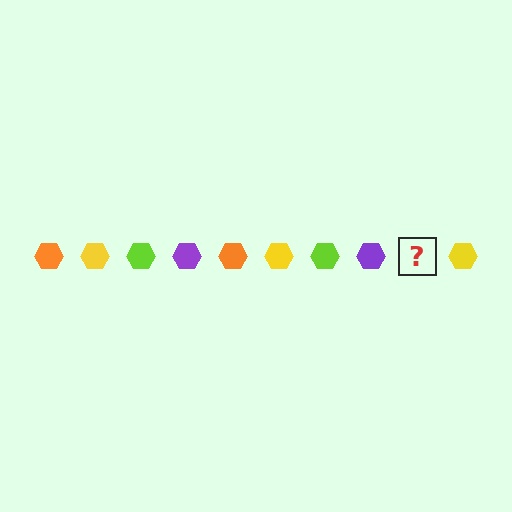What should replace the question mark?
The question mark should be replaced with an orange hexagon.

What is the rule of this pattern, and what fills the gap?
The rule is that the pattern cycles through orange, yellow, lime, purple hexagons. The gap should be filled with an orange hexagon.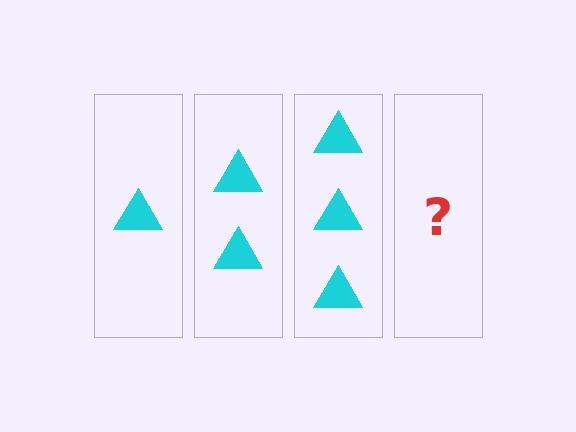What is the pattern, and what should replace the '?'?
The pattern is that each step adds one more triangle. The '?' should be 4 triangles.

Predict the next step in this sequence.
The next step is 4 triangles.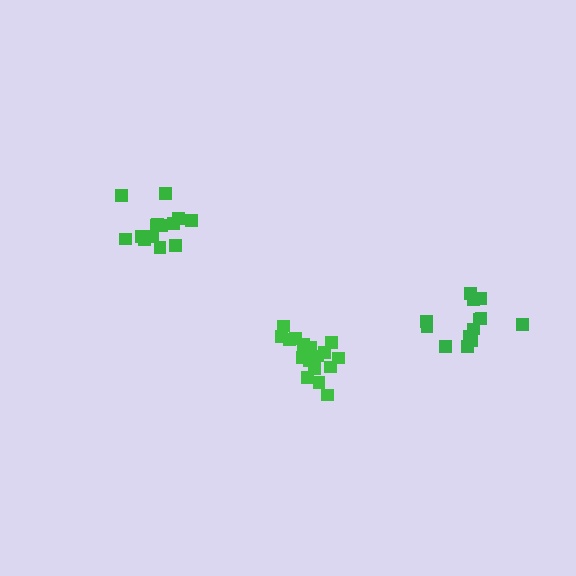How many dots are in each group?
Group 1: 13 dots, Group 2: 14 dots, Group 3: 17 dots (44 total).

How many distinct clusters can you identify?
There are 3 distinct clusters.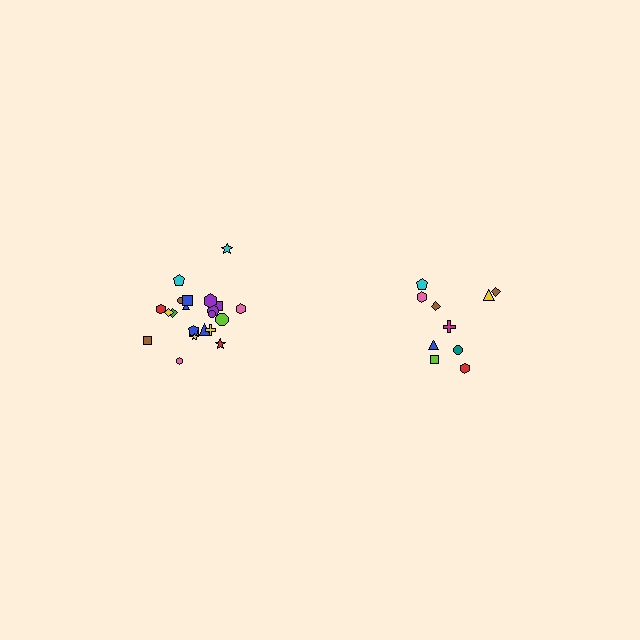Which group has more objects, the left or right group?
The left group.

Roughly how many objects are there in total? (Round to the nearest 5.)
Roughly 30 objects in total.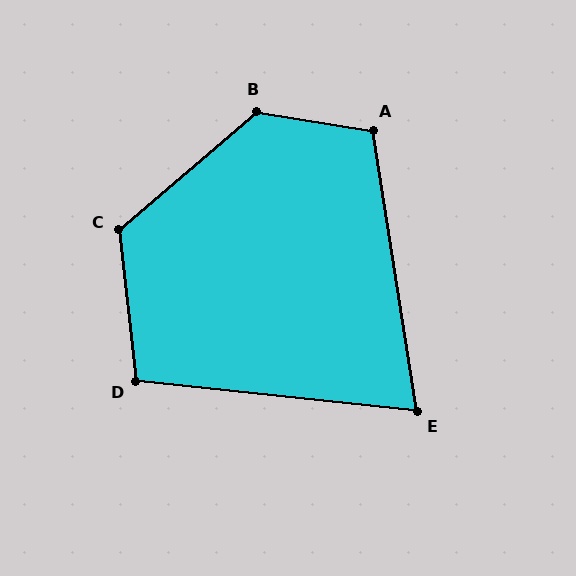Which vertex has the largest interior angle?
B, at approximately 130 degrees.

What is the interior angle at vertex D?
Approximately 102 degrees (obtuse).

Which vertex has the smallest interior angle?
E, at approximately 75 degrees.